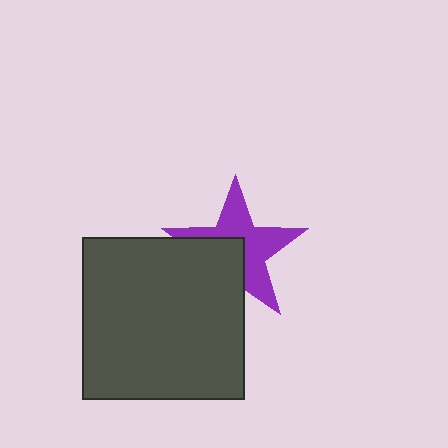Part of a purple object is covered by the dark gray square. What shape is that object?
It is a star.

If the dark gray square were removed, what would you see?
You would see the complete purple star.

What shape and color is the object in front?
The object in front is a dark gray square.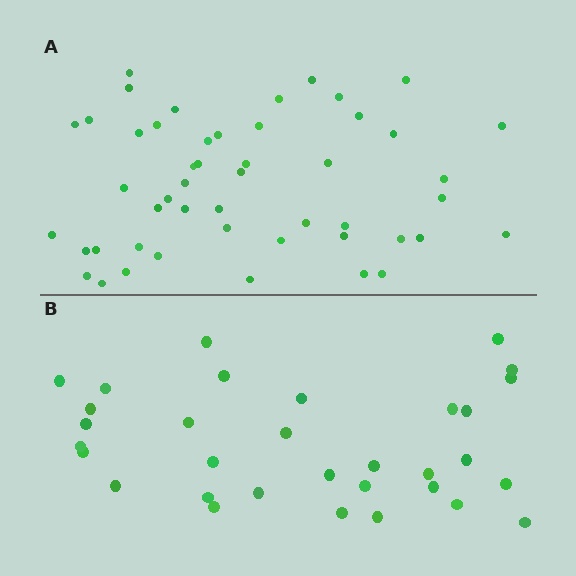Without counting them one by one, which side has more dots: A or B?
Region A (the top region) has more dots.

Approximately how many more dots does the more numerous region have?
Region A has approximately 15 more dots than region B.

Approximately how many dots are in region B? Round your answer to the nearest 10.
About 30 dots. (The exact count is 32, which rounds to 30.)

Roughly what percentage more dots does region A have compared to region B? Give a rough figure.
About 55% more.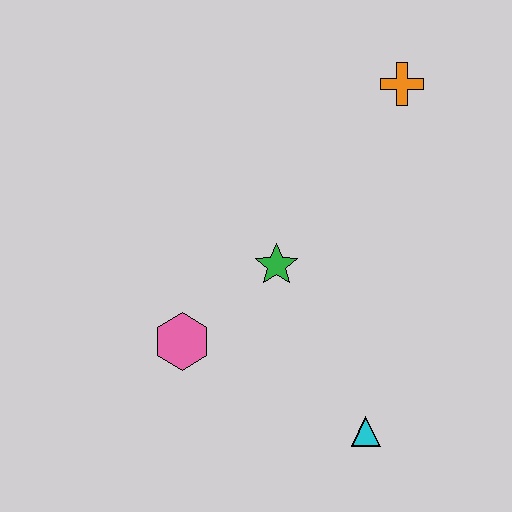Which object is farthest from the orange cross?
The cyan triangle is farthest from the orange cross.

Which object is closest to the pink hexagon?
The green star is closest to the pink hexagon.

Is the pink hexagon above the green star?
No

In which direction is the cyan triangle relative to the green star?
The cyan triangle is below the green star.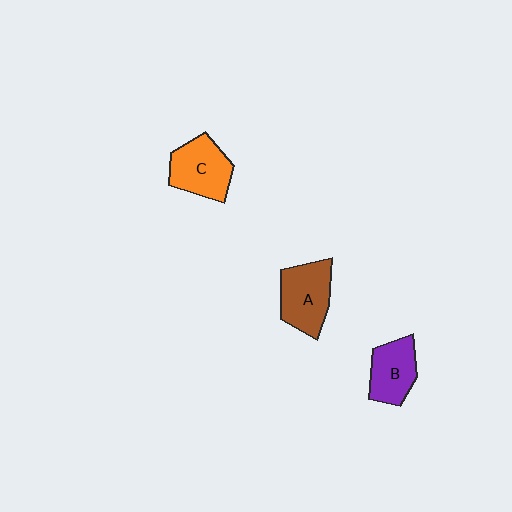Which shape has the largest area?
Shape A (brown).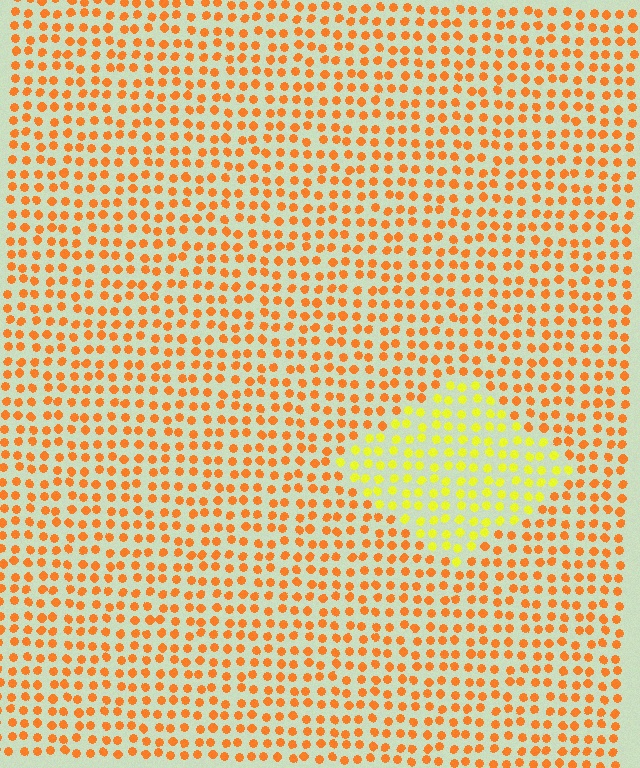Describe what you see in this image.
The image is filled with small orange elements in a uniform arrangement. A diamond-shaped region is visible where the elements are tinted to a slightly different hue, forming a subtle color boundary.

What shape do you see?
I see a diamond.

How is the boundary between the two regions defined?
The boundary is defined purely by a slight shift in hue (about 40 degrees). Spacing, size, and orientation are identical on both sides.